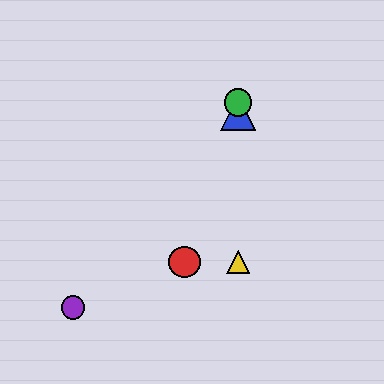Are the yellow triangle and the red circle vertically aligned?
No, the yellow triangle is at x≈238 and the red circle is at x≈185.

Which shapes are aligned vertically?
The blue triangle, the green circle, the yellow triangle are aligned vertically.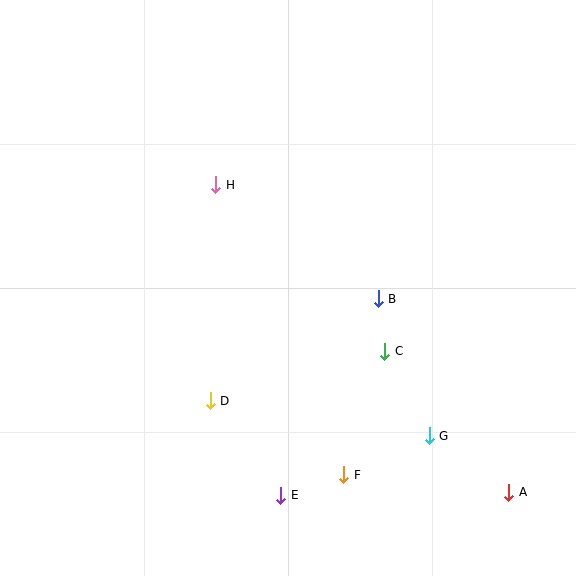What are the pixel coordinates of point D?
Point D is at (210, 401).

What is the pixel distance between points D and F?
The distance between D and F is 153 pixels.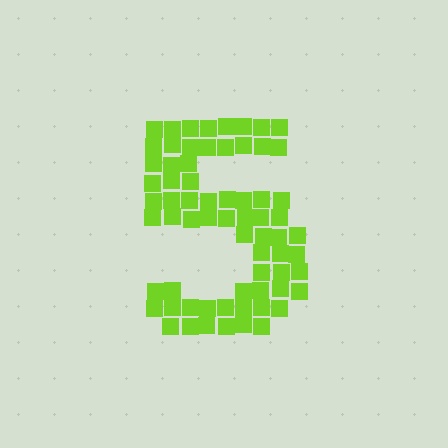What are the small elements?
The small elements are squares.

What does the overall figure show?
The overall figure shows the digit 5.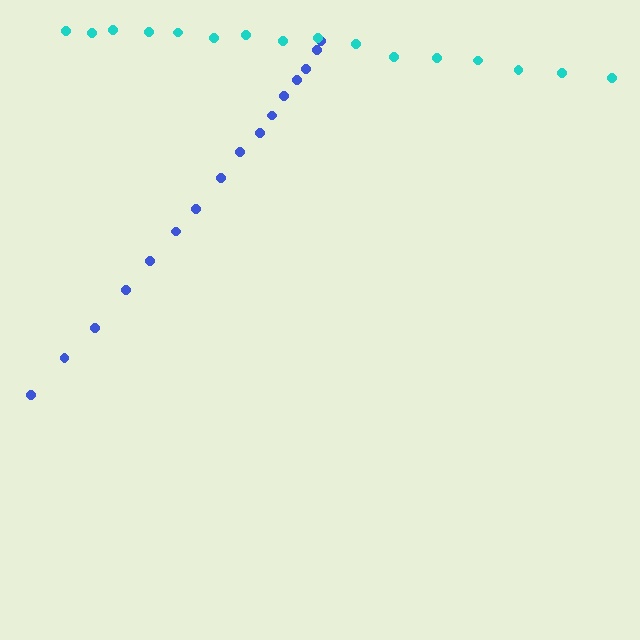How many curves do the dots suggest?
There are 2 distinct paths.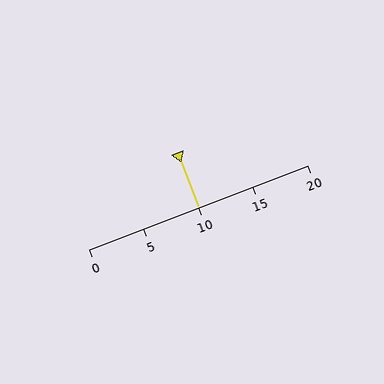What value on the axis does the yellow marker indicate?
The marker indicates approximately 10.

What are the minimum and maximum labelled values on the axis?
The axis runs from 0 to 20.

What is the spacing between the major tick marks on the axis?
The major ticks are spaced 5 apart.